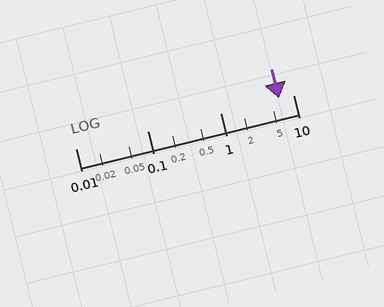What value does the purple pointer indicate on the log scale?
The pointer indicates approximately 6.4.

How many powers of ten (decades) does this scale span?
The scale spans 3 decades, from 0.01 to 10.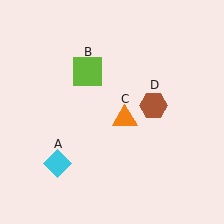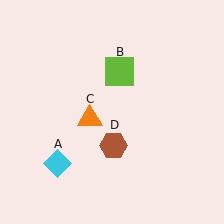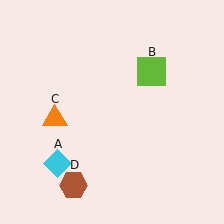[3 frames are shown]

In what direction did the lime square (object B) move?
The lime square (object B) moved right.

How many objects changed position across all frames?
3 objects changed position: lime square (object B), orange triangle (object C), brown hexagon (object D).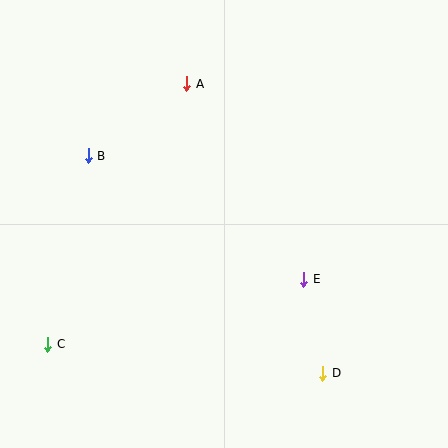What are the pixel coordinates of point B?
Point B is at (88, 156).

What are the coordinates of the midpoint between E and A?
The midpoint between E and A is at (245, 182).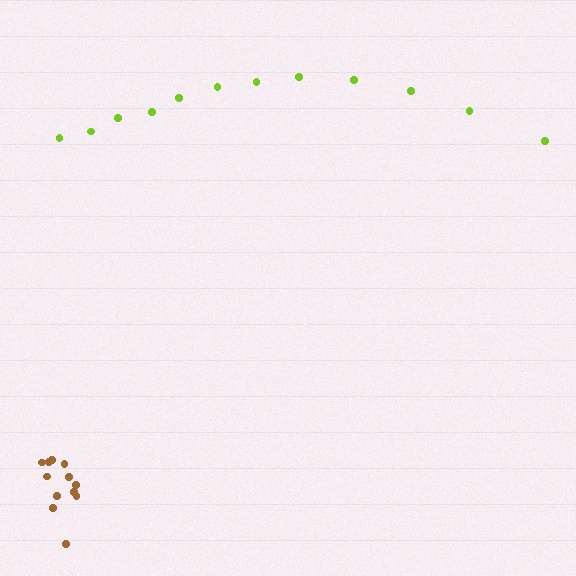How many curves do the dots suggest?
There are 2 distinct paths.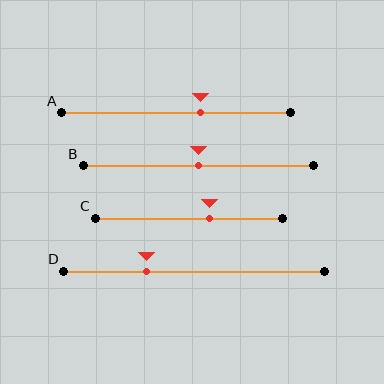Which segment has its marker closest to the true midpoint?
Segment B has its marker closest to the true midpoint.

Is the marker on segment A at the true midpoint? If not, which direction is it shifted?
No, the marker on segment A is shifted to the right by about 10% of the segment length.